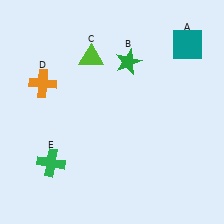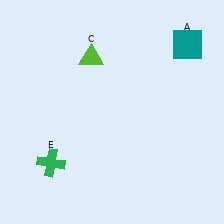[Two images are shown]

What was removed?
The orange cross (D), the green star (B) were removed in Image 2.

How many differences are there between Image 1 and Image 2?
There are 2 differences between the two images.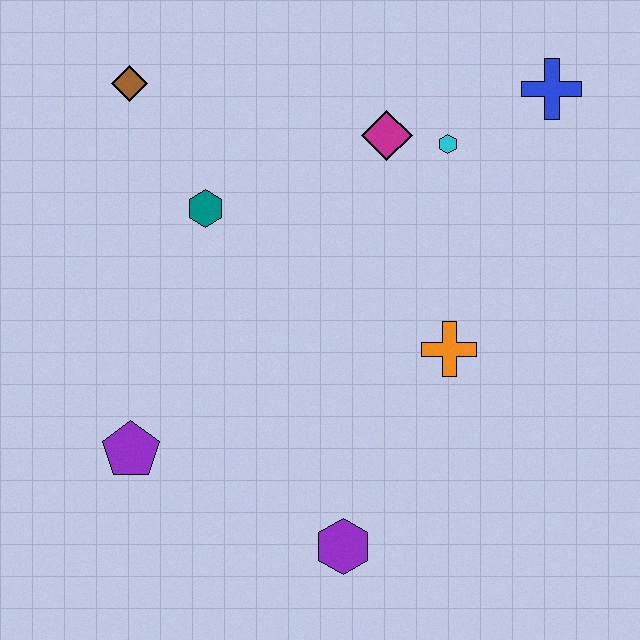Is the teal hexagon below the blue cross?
Yes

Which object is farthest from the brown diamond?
The purple hexagon is farthest from the brown diamond.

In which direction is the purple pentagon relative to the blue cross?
The purple pentagon is to the left of the blue cross.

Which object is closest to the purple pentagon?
The purple hexagon is closest to the purple pentagon.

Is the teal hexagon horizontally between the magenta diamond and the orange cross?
No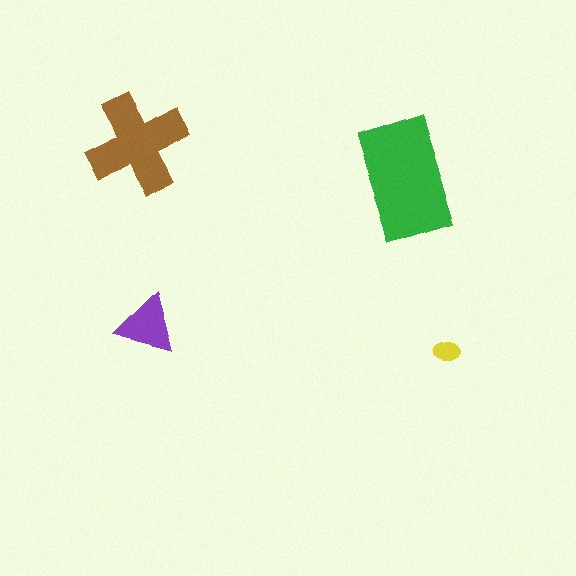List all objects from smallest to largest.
The yellow ellipse, the purple triangle, the brown cross, the green rectangle.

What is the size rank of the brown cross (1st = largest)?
2nd.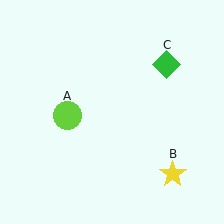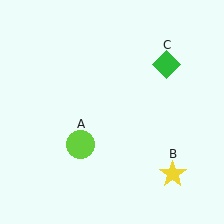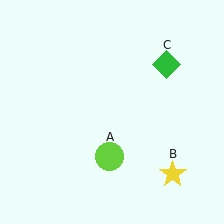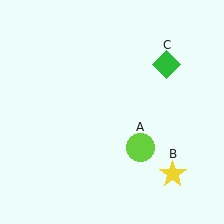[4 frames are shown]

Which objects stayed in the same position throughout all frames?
Yellow star (object B) and green diamond (object C) remained stationary.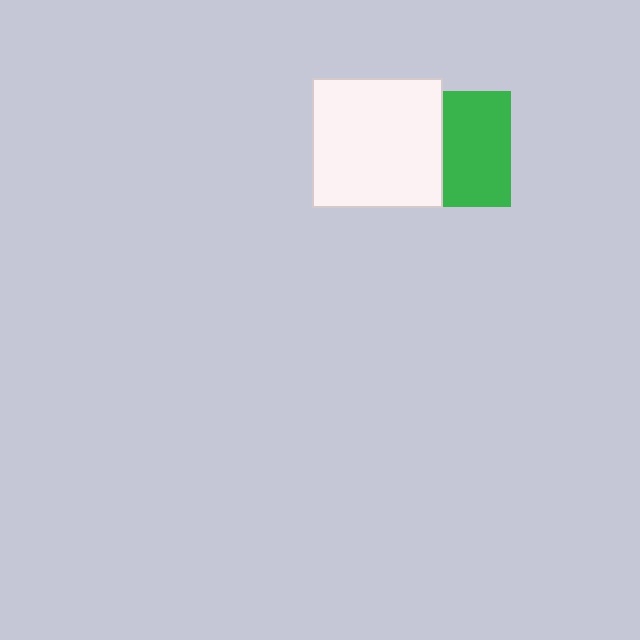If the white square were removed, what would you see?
You would see the complete green square.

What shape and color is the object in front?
The object in front is a white square.